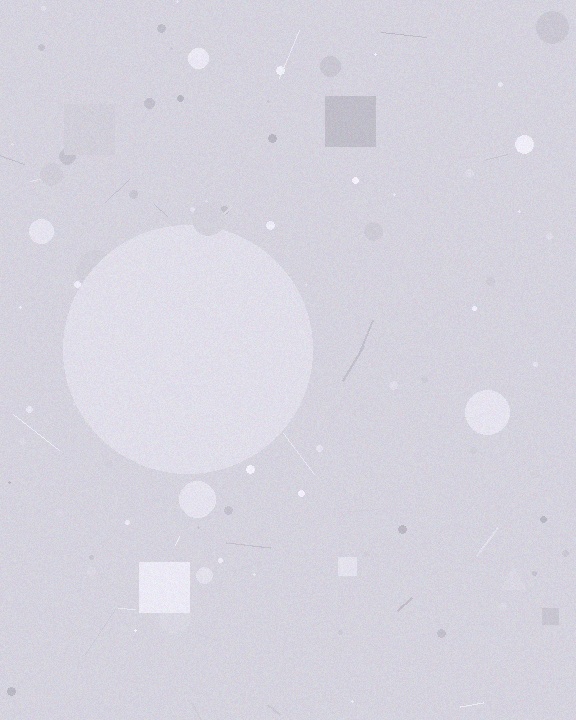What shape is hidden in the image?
A circle is hidden in the image.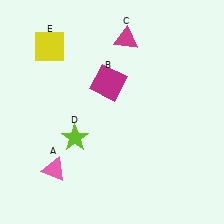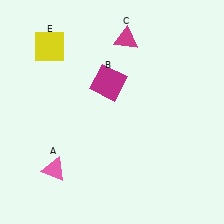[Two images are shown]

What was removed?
The lime star (D) was removed in Image 2.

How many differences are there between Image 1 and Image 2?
There is 1 difference between the two images.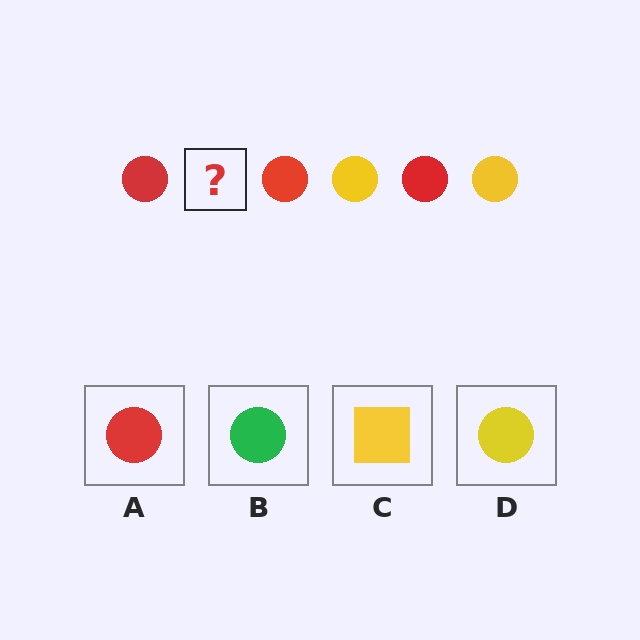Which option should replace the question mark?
Option D.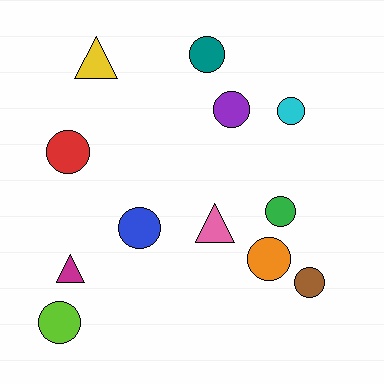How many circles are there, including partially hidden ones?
There are 9 circles.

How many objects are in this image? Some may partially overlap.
There are 12 objects.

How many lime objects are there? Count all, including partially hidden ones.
There is 1 lime object.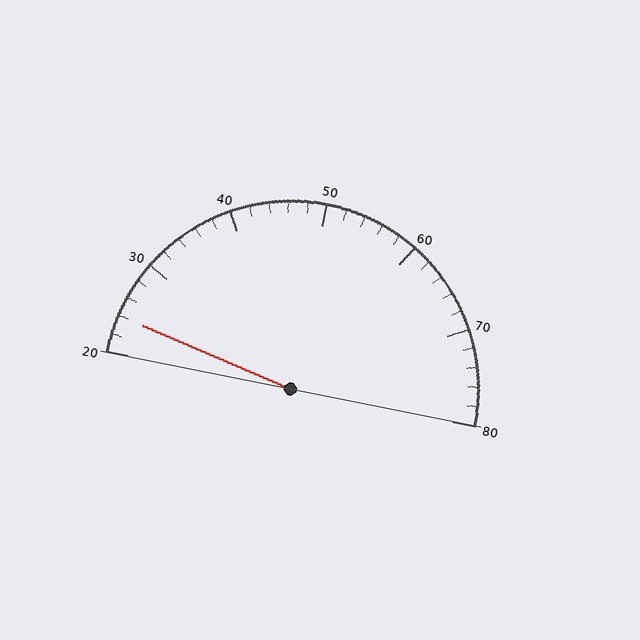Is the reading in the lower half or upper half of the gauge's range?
The reading is in the lower half of the range (20 to 80).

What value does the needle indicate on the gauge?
The needle indicates approximately 24.